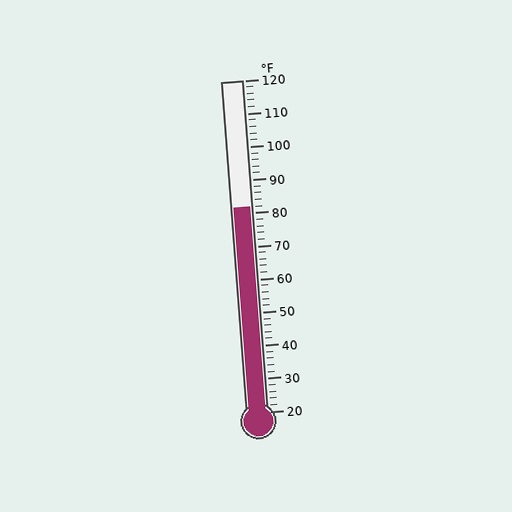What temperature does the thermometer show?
The thermometer shows approximately 82°F.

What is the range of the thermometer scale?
The thermometer scale ranges from 20°F to 120°F.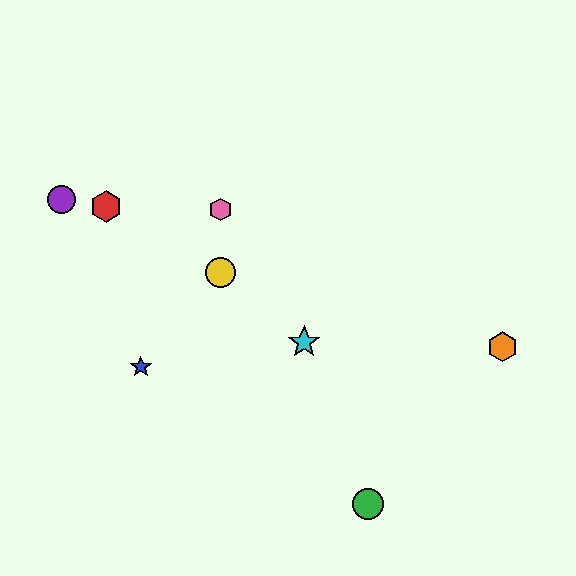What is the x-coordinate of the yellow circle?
The yellow circle is at x≈221.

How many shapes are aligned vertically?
2 shapes (the yellow circle, the pink hexagon) are aligned vertically.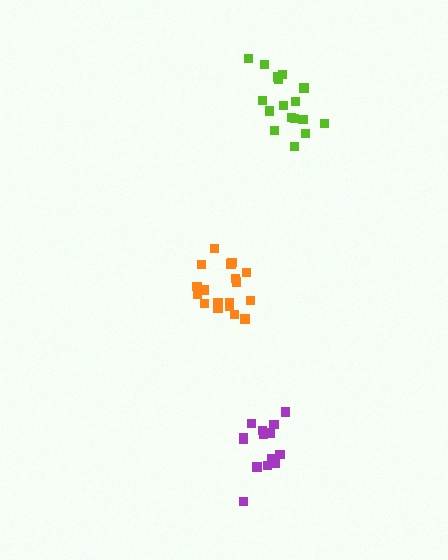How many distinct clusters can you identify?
There are 3 distinct clusters.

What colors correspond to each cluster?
The clusters are colored: lime, orange, purple.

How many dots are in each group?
Group 1: 18 dots, Group 2: 18 dots, Group 3: 14 dots (50 total).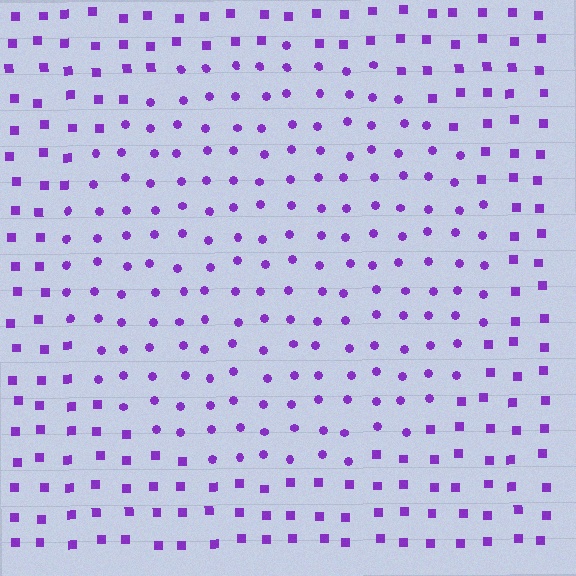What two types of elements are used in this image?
The image uses circles inside the circle region and squares outside it.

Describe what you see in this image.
The image is filled with small purple elements arranged in a uniform grid. A circle-shaped region contains circles, while the surrounding area contains squares. The boundary is defined purely by the change in element shape.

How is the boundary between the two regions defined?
The boundary is defined by a change in element shape: circles inside vs. squares outside. All elements share the same color and spacing.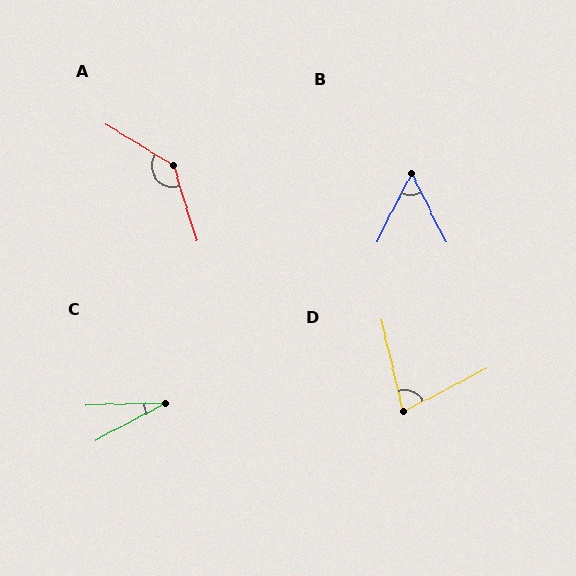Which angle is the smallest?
C, at approximately 26 degrees.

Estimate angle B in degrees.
Approximately 54 degrees.